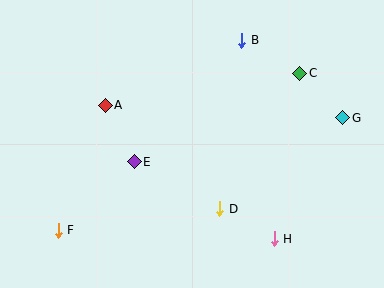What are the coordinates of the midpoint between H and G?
The midpoint between H and G is at (308, 178).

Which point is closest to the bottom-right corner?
Point H is closest to the bottom-right corner.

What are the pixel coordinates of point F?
Point F is at (58, 230).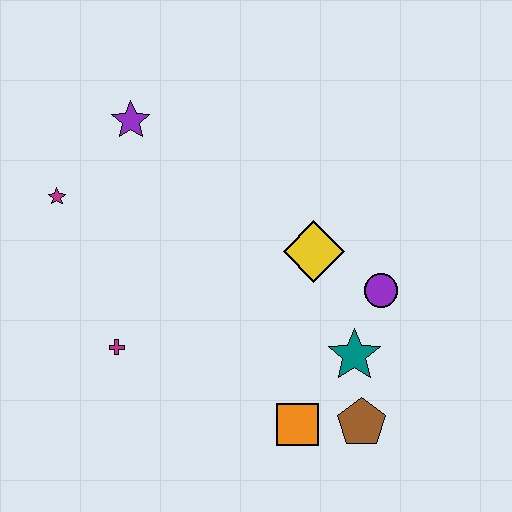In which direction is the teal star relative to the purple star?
The teal star is below the purple star.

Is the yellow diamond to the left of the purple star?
No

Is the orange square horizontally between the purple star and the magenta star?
No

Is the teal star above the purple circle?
No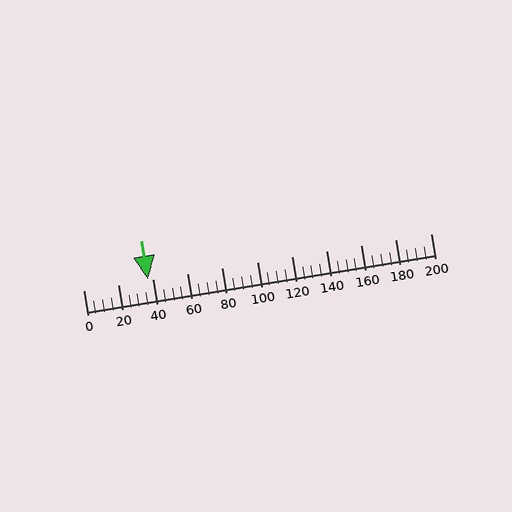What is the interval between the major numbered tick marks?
The major tick marks are spaced 20 units apart.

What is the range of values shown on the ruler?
The ruler shows values from 0 to 200.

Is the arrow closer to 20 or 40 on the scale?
The arrow is closer to 40.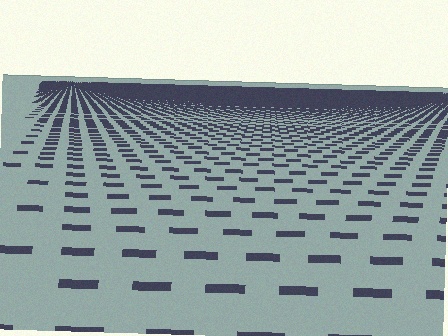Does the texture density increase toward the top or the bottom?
Density increases toward the top.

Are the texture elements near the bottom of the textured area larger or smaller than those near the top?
Larger. Near the bottom, elements are closer to the viewer and appear at a bigger on-screen size.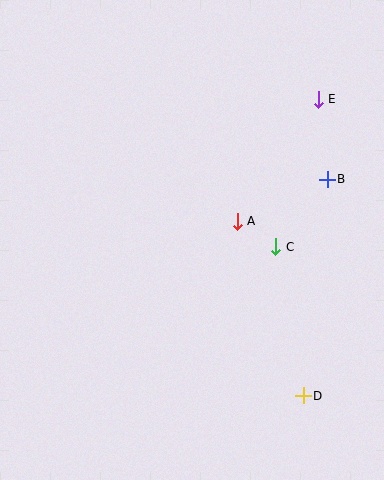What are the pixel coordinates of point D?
Point D is at (303, 396).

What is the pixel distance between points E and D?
The distance between E and D is 297 pixels.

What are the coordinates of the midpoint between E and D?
The midpoint between E and D is at (311, 247).